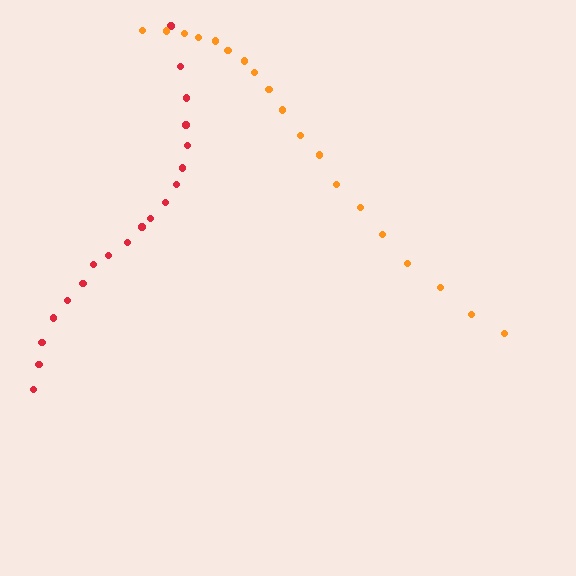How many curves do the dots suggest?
There are 2 distinct paths.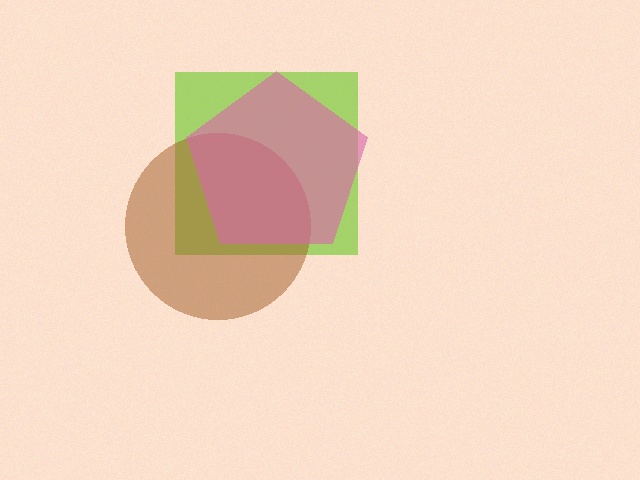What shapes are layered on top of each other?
The layered shapes are: a lime square, a brown circle, a pink pentagon.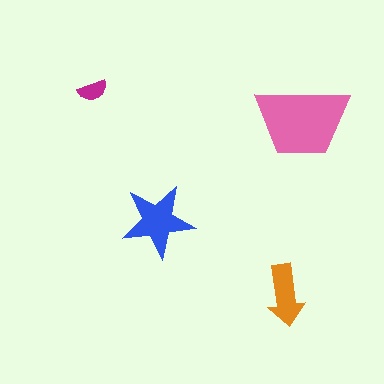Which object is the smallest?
The magenta semicircle.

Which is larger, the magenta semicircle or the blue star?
The blue star.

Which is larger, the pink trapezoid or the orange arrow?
The pink trapezoid.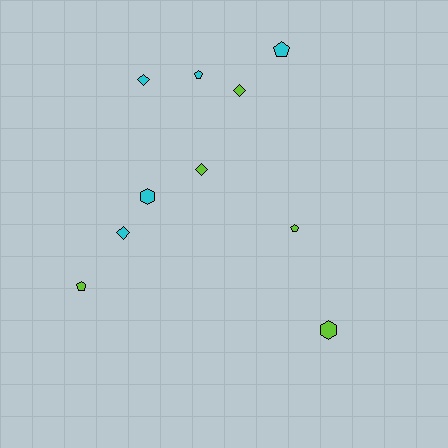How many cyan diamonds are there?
There are 2 cyan diamonds.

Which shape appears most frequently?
Pentagon, with 4 objects.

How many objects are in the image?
There are 10 objects.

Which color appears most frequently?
Cyan, with 5 objects.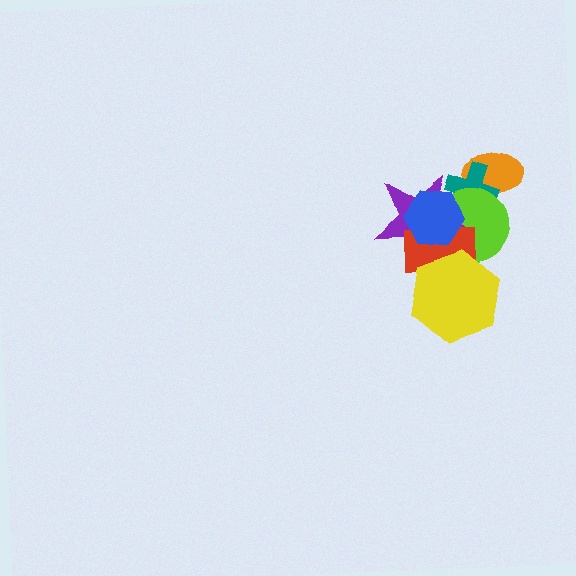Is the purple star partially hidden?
Yes, it is partially covered by another shape.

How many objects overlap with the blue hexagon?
4 objects overlap with the blue hexagon.